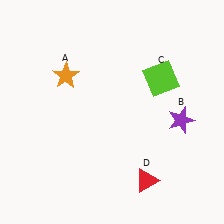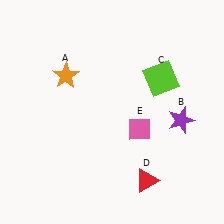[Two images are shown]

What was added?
A pink diamond (E) was added in Image 2.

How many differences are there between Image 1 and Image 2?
There is 1 difference between the two images.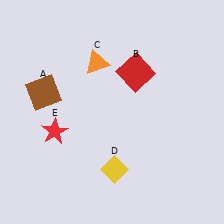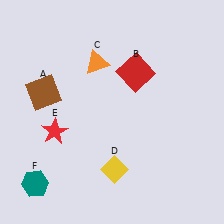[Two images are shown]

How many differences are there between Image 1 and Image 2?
There is 1 difference between the two images.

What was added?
A teal hexagon (F) was added in Image 2.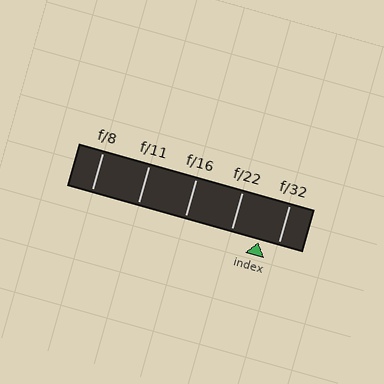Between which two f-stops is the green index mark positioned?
The index mark is between f/22 and f/32.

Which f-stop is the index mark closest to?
The index mark is closest to f/32.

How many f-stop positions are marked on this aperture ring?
There are 5 f-stop positions marked.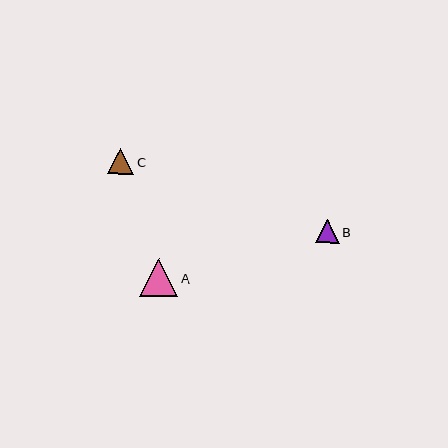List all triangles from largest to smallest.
From largest to smallest: A, C, B.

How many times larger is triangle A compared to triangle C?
Triangle A is approximately 1.5 times the size of triangle C.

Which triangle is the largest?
Triangle A is the largest with a size of approximately 38 pixels.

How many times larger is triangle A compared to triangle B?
Triangle A is approximately 1.6 times the size of triangle B.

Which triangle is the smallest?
Triangle B is the smallest with a size of approximately 23 pixels.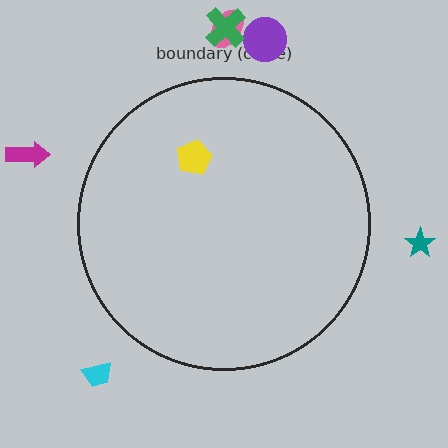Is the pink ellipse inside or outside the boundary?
Outside.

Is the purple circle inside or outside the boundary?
Outside.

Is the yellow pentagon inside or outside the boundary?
Inside.